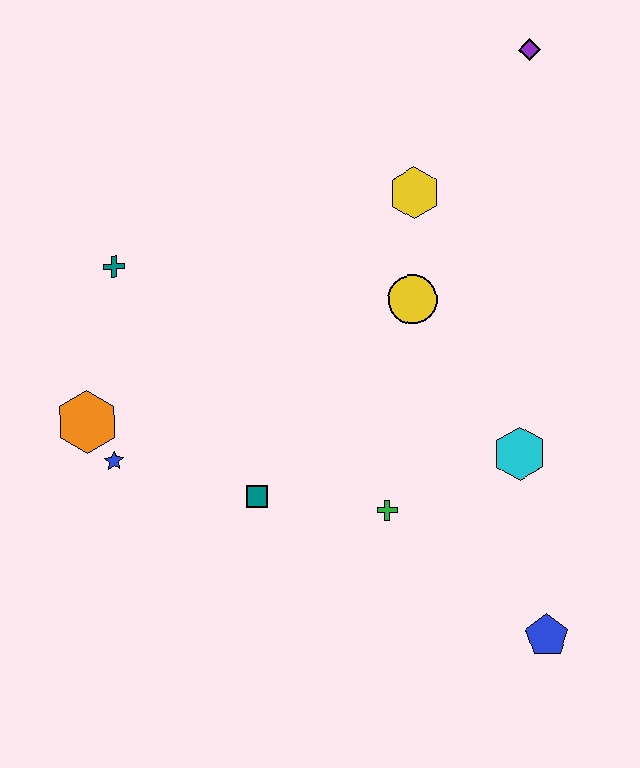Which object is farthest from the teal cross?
The blue pentagon is farthest from the teal cross.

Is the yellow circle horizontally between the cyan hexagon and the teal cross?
Yes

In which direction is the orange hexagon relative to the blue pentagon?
The orange hexagon is to the left of the blue pentagon.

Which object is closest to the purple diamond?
The yellow hexagon is closest to the purple diamond.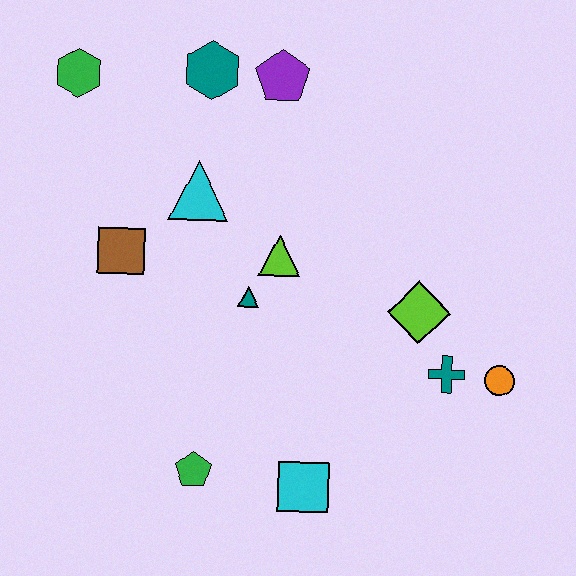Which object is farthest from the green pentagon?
The green hexagon is farthest from the green pentagon.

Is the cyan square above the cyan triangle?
No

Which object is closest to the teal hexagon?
The purple pentagon is closest to the teal hexagon.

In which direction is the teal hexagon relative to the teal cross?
The teal hexagon is above the teal cross.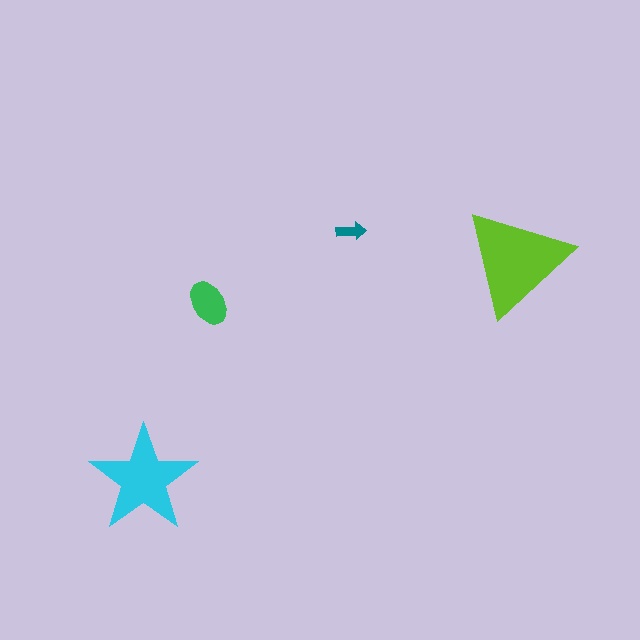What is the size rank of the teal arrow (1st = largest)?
4th.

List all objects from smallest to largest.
The teal arrow, the green ellipse, the cyan star, the lime triangle.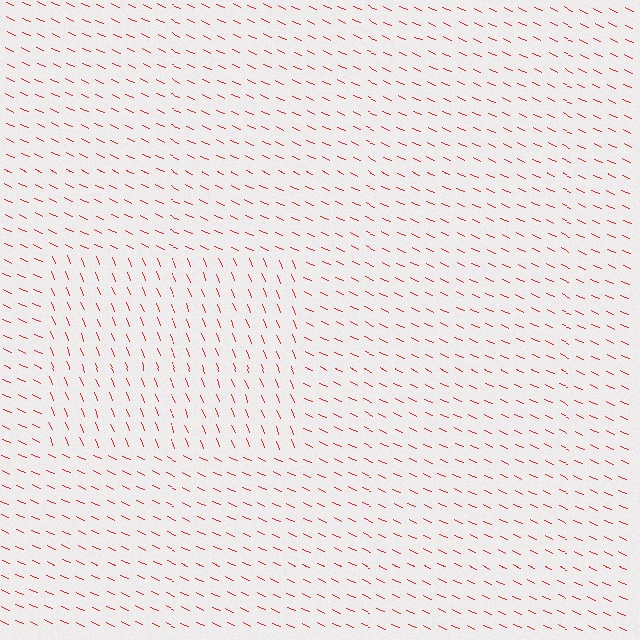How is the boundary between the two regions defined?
The boundary is defined purely by a change in line orientation (approximately 45 degrees difference). All lines are the same color and thickness.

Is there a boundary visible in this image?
Yes, there is a texture boundary formed by a change in line orientation.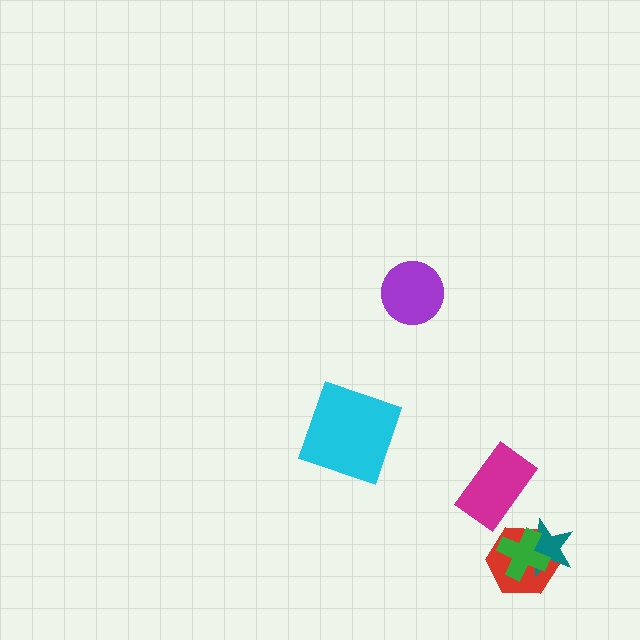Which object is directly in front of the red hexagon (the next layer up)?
The teal star is directly in front of the red hexagon.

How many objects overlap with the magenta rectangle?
0 objects overlap with the magenta rectangle.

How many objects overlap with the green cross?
2 objects overlap with the green cross.